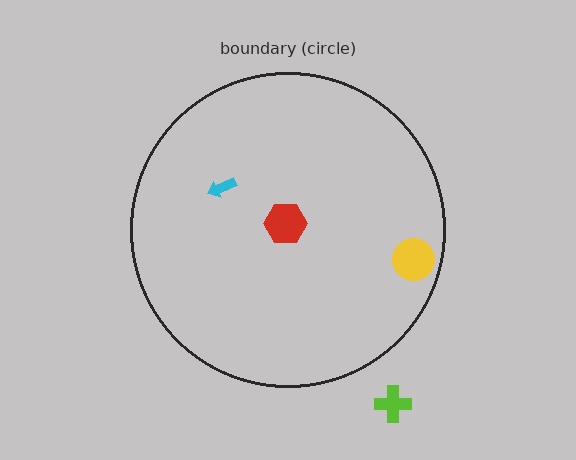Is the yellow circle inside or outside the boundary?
Inside.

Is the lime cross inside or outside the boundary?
Outside.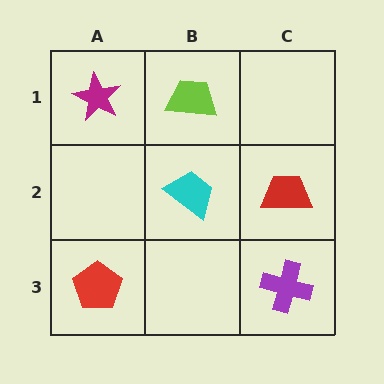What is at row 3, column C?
A purple cross.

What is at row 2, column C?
A red trapezoid.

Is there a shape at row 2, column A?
No, that cell is empty.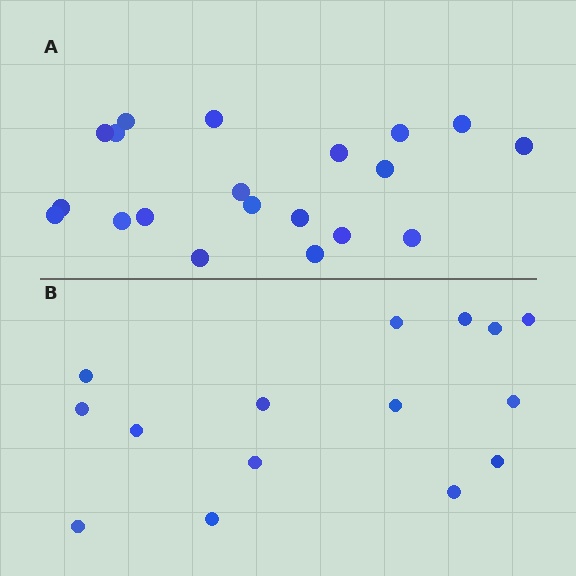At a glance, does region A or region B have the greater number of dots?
Region A (the top region) has more dots.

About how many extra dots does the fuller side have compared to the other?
Region A has about 5 more dots than region B.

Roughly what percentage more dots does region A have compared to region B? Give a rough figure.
About 35% more.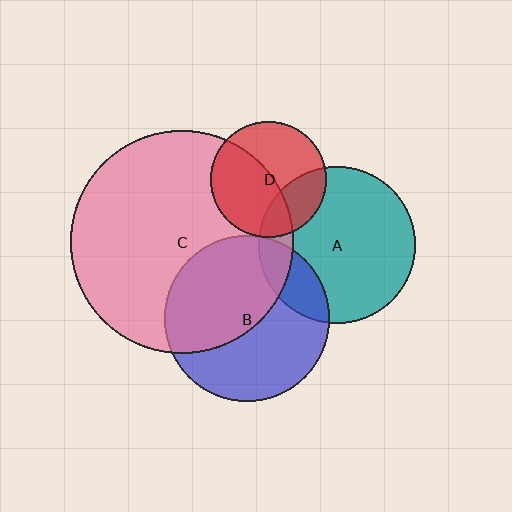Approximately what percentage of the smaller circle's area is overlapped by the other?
Approximately 20%.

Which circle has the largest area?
Circle C (pink).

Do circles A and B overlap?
Yes.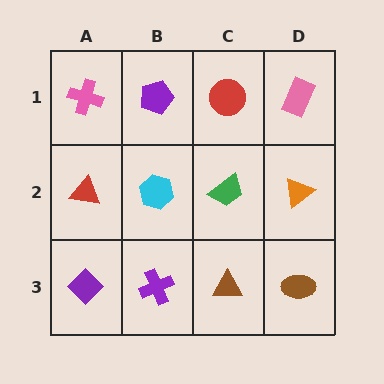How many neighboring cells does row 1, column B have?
3.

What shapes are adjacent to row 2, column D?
A pink rectangle (row 1, column D), a brown ellipse (row 3, column D), a green trapezoid (row 2, column C).